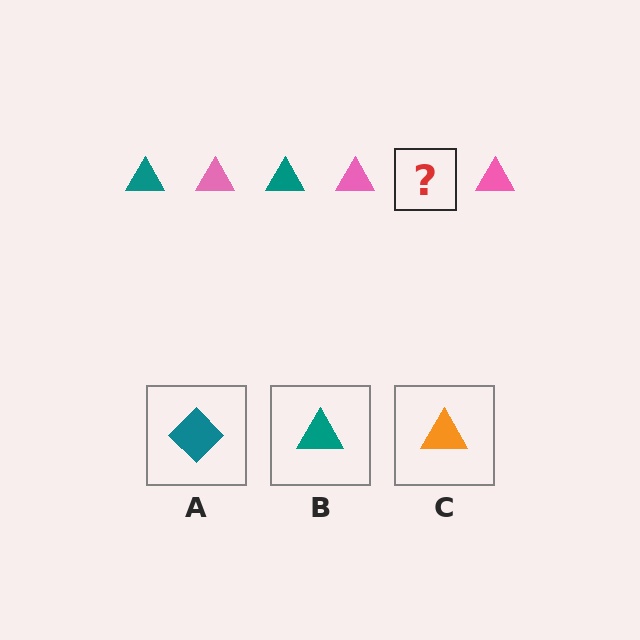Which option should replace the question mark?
Option B.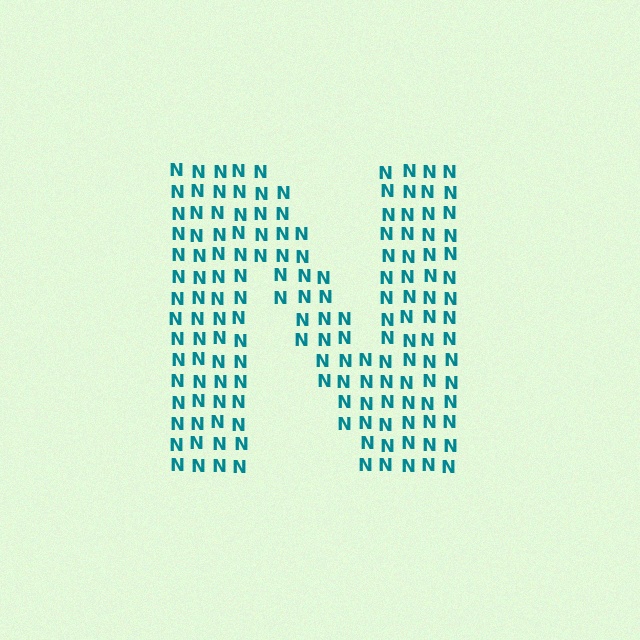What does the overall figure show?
The overall figure shows the letter N.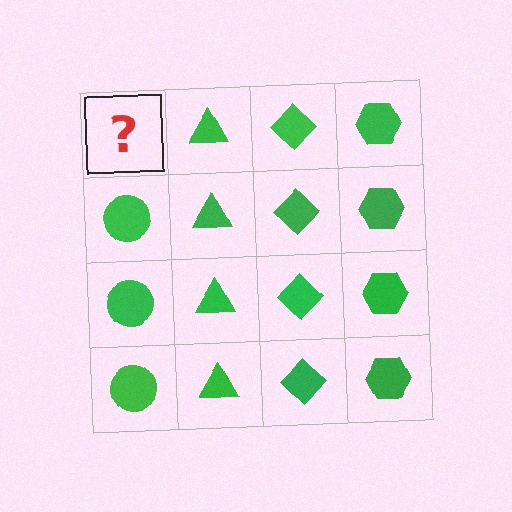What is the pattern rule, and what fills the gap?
The rule is that each column has a consistent shape. The gap should be filled with a green circle.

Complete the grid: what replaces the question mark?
The question mark should be replaced with a green circle.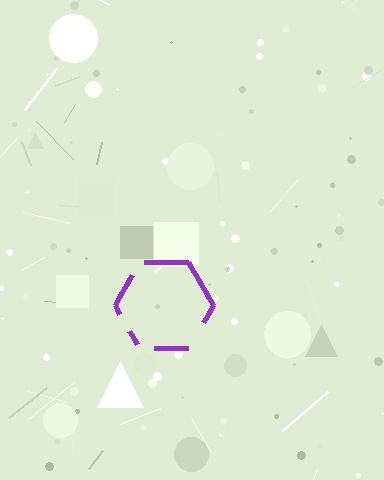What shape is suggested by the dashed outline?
The dashed outline suggests a hexagon.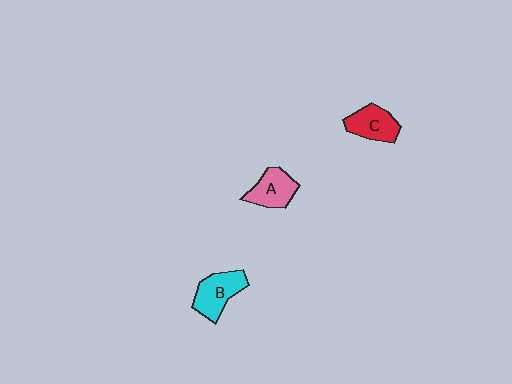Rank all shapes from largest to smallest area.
From largest to smallest: B (cyan), C (red), A (pink).